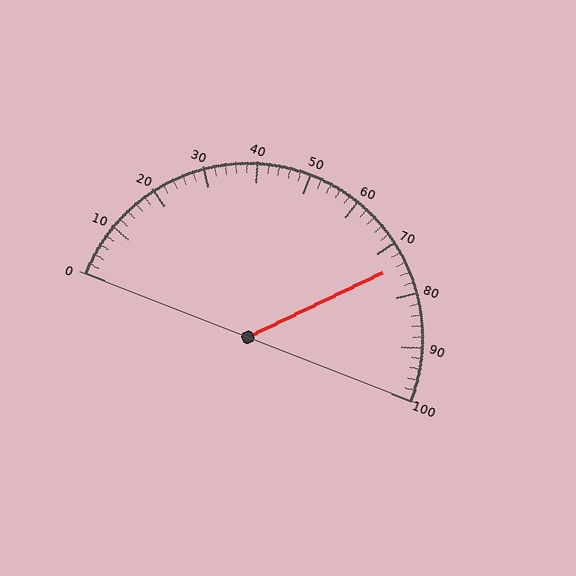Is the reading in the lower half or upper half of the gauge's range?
The reading is in the upper half of the range (0 to 100).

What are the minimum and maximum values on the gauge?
The gauge ranges from 0 to 100.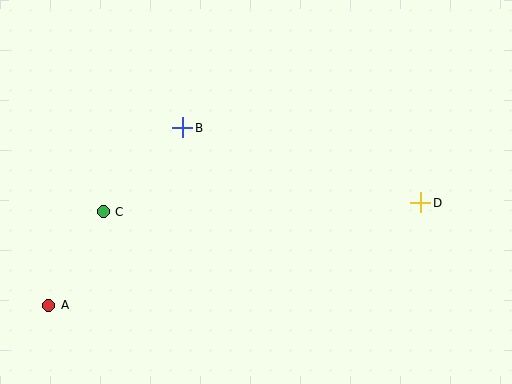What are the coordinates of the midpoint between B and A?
The midpoint between B and A is at (116, 217).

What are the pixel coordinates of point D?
Point D is at (421, 203).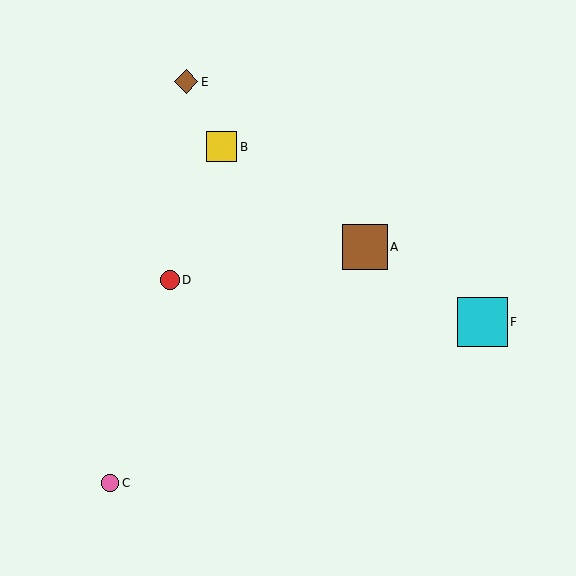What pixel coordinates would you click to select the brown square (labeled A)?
Click at (365, 247) to select the brown square A.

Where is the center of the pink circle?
The center of the pink circle is at (110, 483).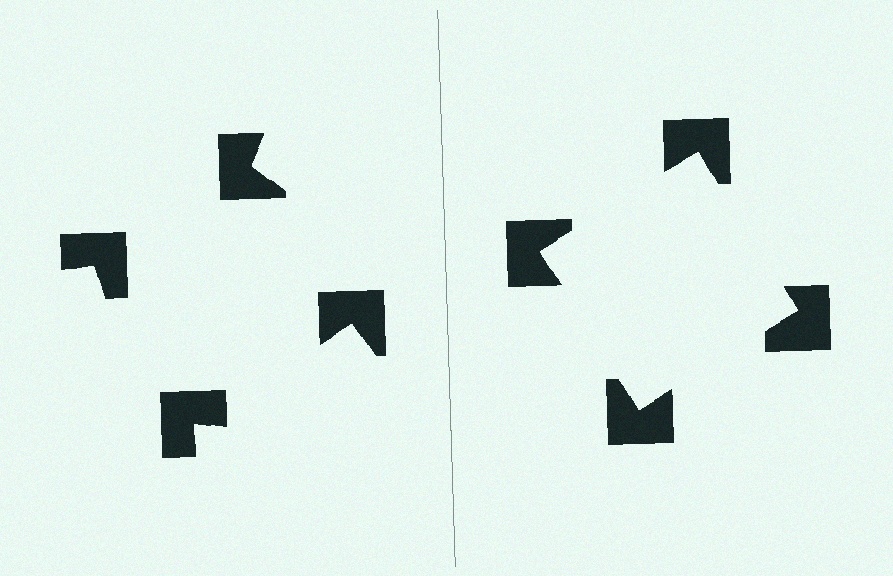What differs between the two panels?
The notched squares are positioned identically on both sides; only the wedge orientations differ. On the right they align to a square; on the left they are misaligned.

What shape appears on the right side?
An illusory square.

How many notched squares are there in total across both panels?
8 — 4 on each side.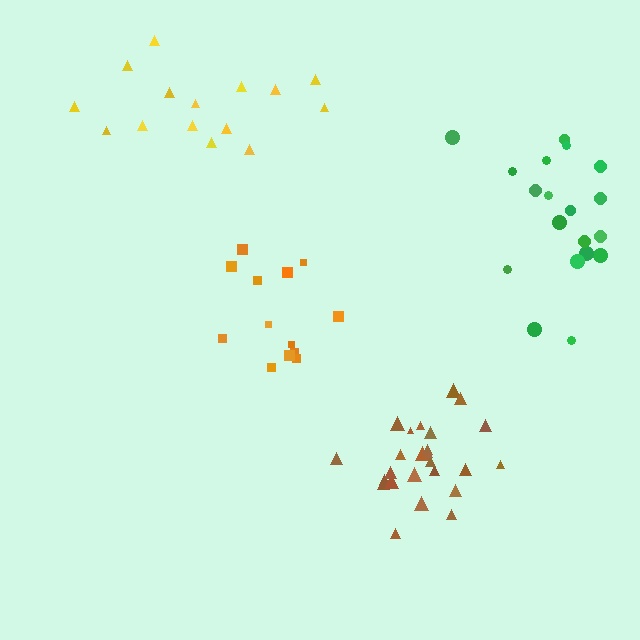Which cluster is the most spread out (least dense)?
Green.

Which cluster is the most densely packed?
Brown.